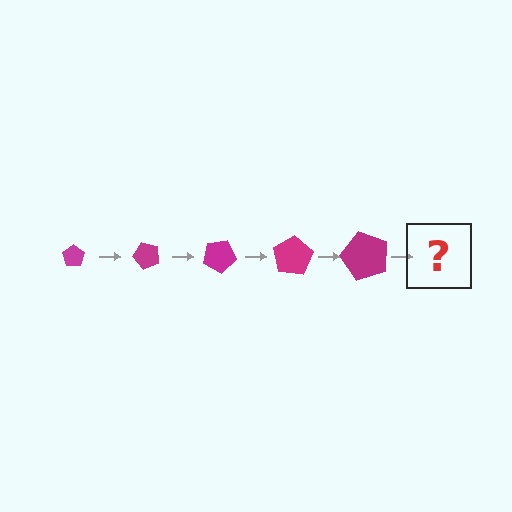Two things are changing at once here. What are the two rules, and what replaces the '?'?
The two rules are that the pentagon grows larger each step and it rotates 50 degrees each step. The '?' should be a pentagon, larger than the previous one and rotated 250 degrees from the start.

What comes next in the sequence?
The next element should be a pentagon, larger than the previous one and rotated 250 degrees from the start.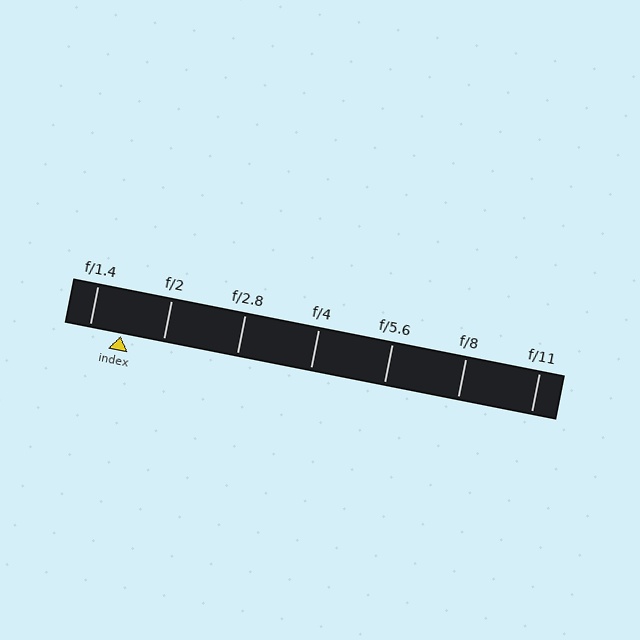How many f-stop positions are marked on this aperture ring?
There are 7 f-stop positions marked.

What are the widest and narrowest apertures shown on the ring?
The widest aperture shown is f/1.4 and the narrowest is f/11.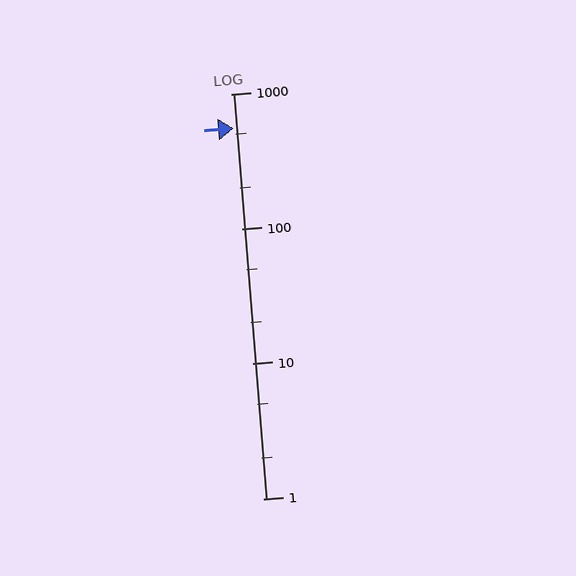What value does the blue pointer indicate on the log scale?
The pointer indicates approximately 560.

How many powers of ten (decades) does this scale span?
The scale spans 3 decades, from 1 to 1000.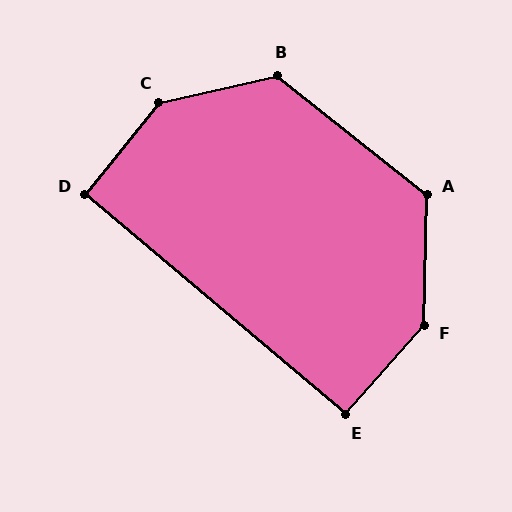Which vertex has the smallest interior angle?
E, at approximately 91 degrees.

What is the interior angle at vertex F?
Approximately 140 degrees (obtuse).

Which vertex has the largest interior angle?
C, at approximately 141 degrees.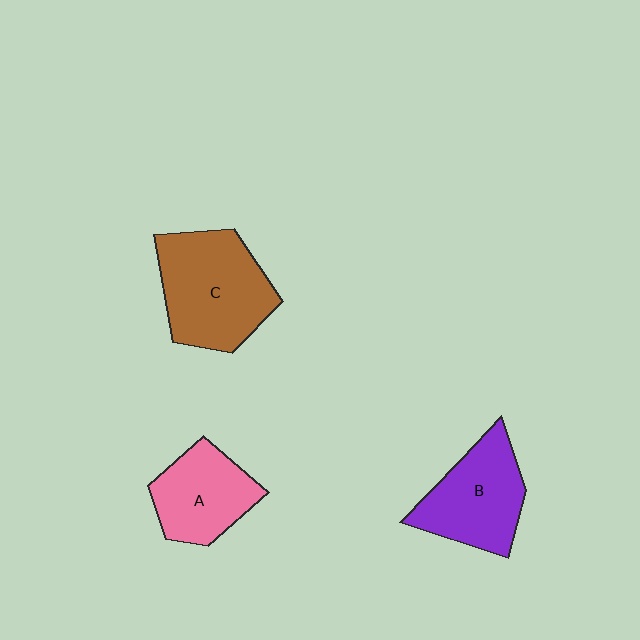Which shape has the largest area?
Shape C (brown).